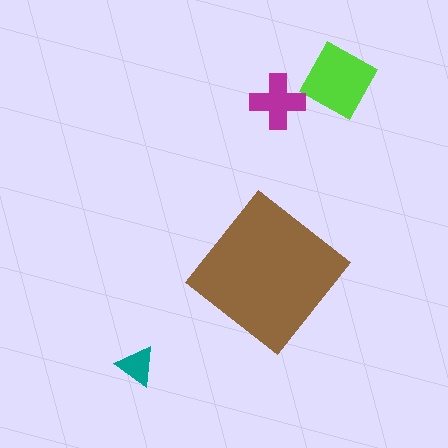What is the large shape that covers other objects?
A brown diamond.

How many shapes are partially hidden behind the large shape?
0 shapes are partially hidden.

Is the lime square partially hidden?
No, the lime square is fully visible.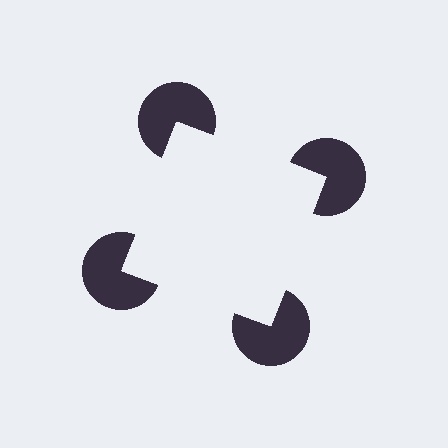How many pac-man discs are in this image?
There are 4 — one at each vertex of the illusory square.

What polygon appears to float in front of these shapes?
An illusory square — its edges are inferred from the aligned wedge cuts in the pac-man discs, not physically drawn.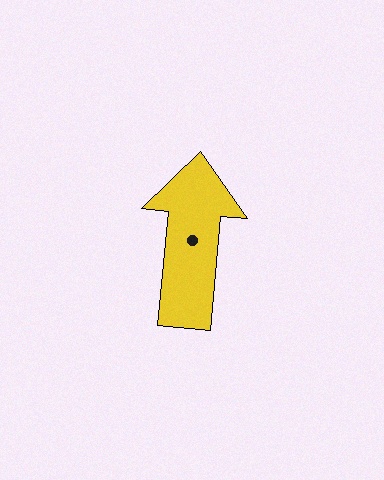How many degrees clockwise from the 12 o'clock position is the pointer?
Approximately 5 degrees.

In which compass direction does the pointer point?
North.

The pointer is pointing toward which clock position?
Roughly 12 o'clock.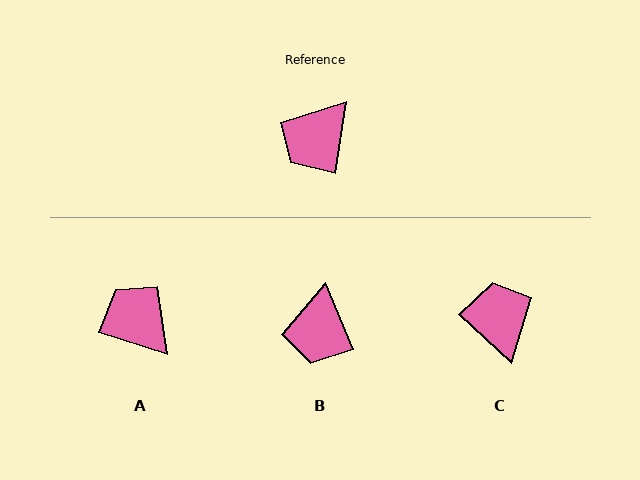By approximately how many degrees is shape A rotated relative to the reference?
Approximately 99 degrees clockwise.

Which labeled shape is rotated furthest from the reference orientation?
C, about 124 degrees away.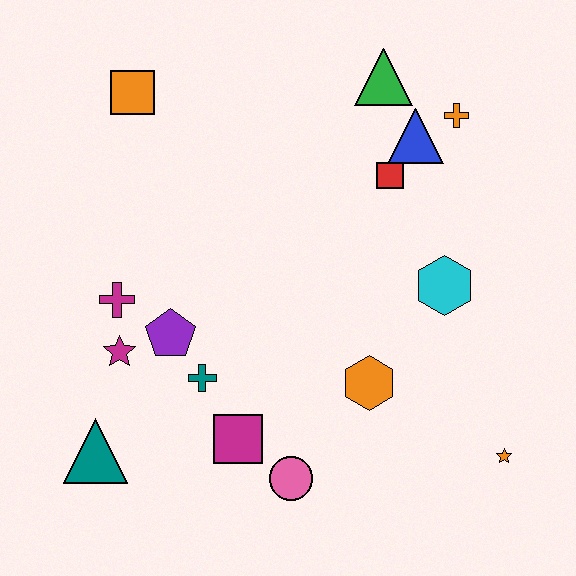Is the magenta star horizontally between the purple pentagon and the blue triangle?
No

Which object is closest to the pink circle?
The magenta square is closest to the pink circle.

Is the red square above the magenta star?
Yes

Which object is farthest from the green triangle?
The teal triangle is farthest from the green triangle.